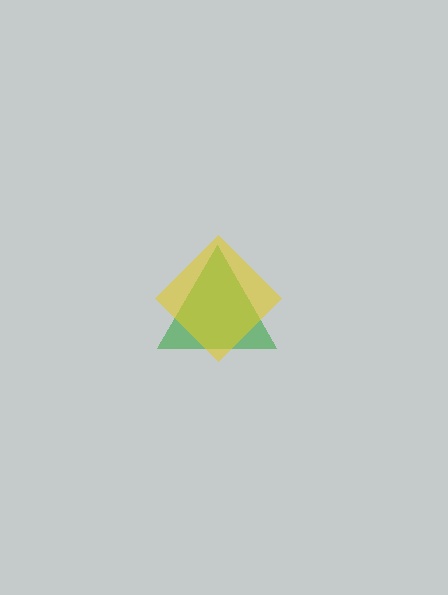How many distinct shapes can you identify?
There are 2 distinct shapes: a green triangle, a yellow diamond.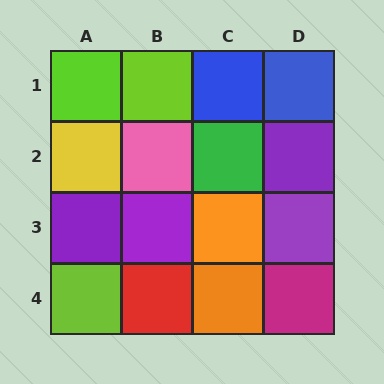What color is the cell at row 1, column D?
Blue.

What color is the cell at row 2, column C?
Green.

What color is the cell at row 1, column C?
Blue.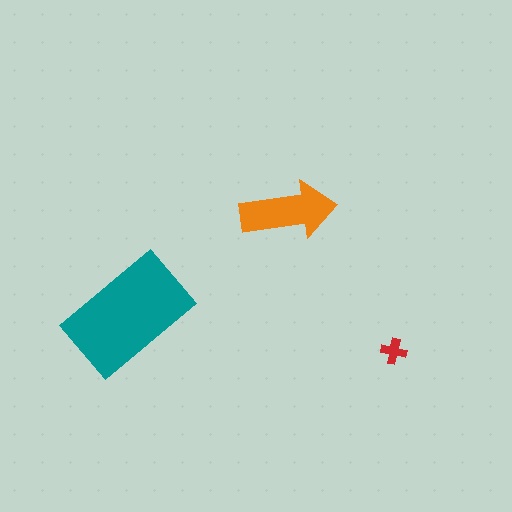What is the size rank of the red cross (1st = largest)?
3rd.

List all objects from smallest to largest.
The red cross, the orange arrow, the teal rectangle.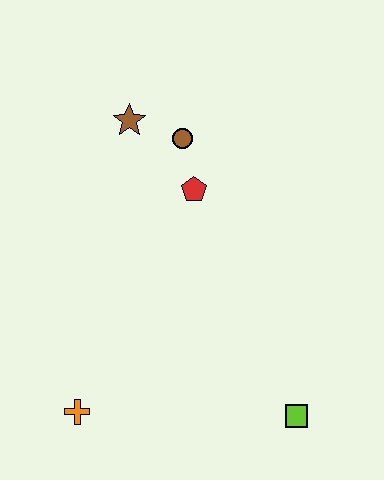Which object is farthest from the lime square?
The brown star is farthest from the lime square.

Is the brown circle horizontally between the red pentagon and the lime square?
No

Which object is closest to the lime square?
The orange cross is closest to the lime square.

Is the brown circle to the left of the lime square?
Yes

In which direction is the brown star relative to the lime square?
The brown star is above the lime square.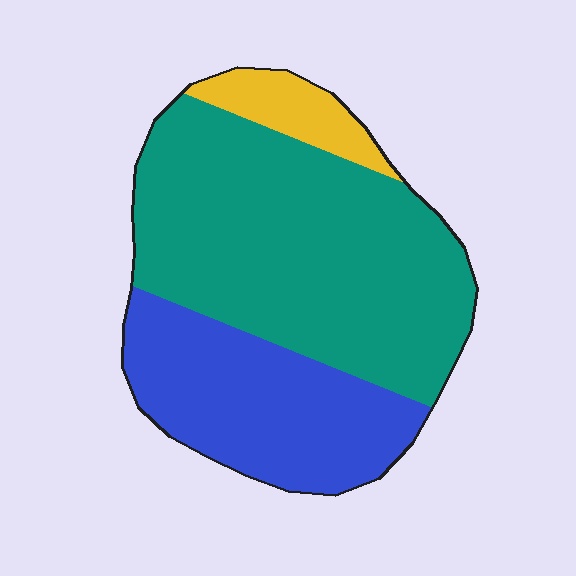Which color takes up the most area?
Teal, at roughly 60%.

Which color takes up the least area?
Yellow, at roughly 10%.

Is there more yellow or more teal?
Teal.